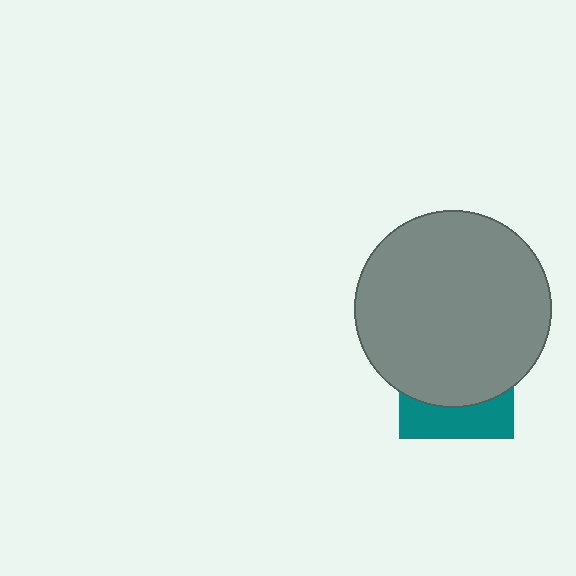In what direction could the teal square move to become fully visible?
The teal square could move down. That would shift it out from behind the gray circle entirely.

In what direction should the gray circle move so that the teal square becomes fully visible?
The gray circle should move up. That is the shortest direction to clear the overlap and leave the teal square fully visible.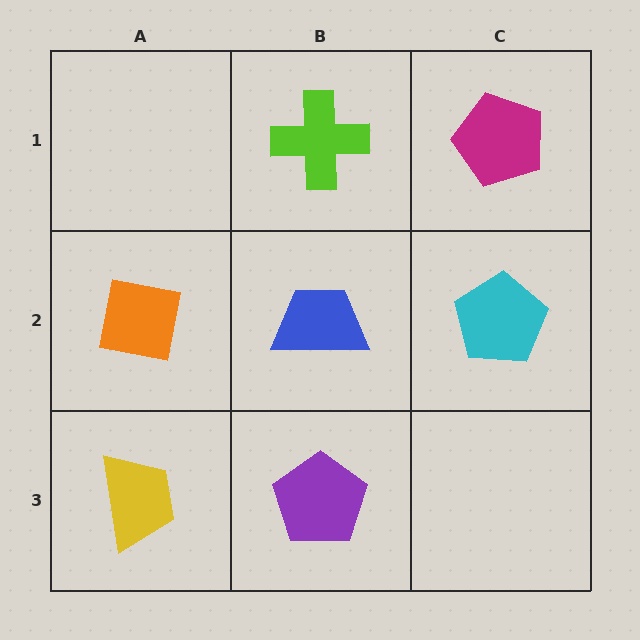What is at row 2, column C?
A cyan pentagon.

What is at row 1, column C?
A magenta pentagon.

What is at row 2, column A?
An orange square.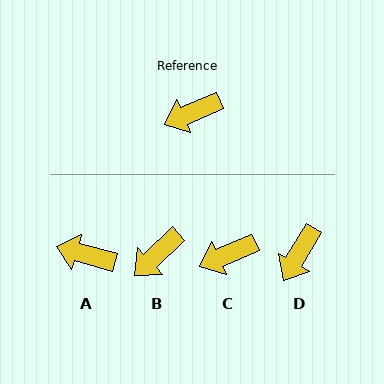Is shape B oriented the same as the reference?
No, it is off by about 20 degrees.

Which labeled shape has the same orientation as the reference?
C.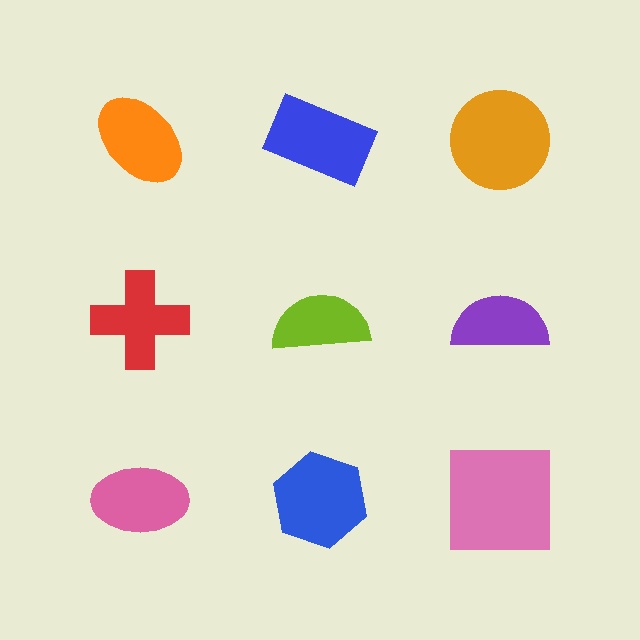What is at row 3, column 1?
A pink ellipse.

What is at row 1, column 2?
A blue rectangle.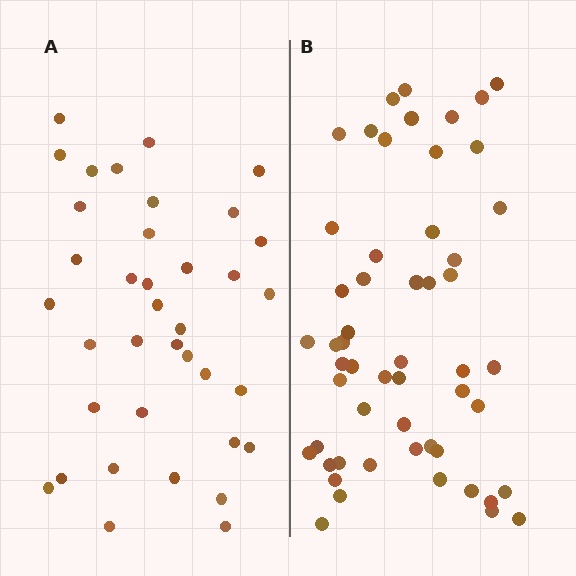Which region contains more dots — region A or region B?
Region B (the right region) has more dots.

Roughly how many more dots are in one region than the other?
Region B has approximately 15 more dots than region A.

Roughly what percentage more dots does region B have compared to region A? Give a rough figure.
About 45% more.